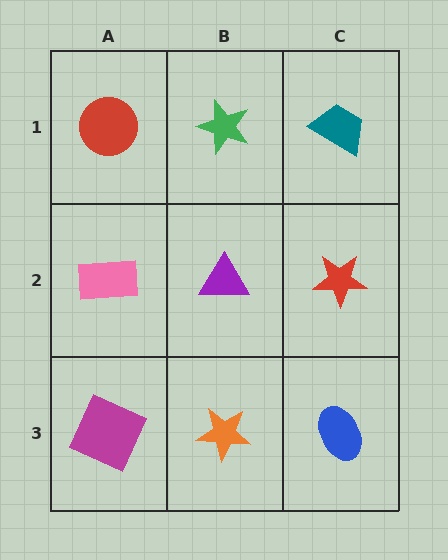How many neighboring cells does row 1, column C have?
2.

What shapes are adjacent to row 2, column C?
A teal trapezoid (row 1, column C), a blue ellipse (row 3, column C), a purple triangle (row 2, column B).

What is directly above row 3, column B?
A purple triangle.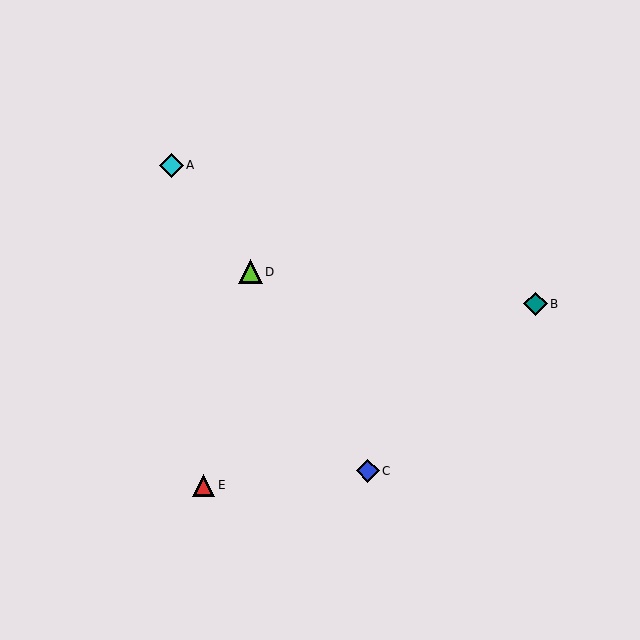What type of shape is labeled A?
Shape A is a cyan diamond.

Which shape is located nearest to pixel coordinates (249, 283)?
The lime triangle (labeled D) at (250, 272) is nearest to that location.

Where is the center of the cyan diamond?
The center of the cyan diamond is at (172, 165).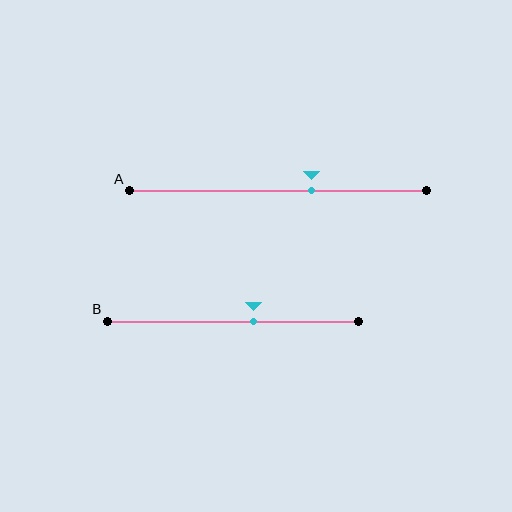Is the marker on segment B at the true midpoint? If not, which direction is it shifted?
No, the marker on segment B is shifted to the right by about 8% of the segment length.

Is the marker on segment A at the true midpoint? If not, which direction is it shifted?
No, the marker on segment A is shifted to the right by about 11% of the segment length.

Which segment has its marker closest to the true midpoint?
Segment B has its marker closest to the true midpoint.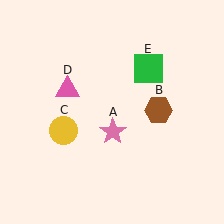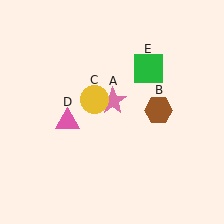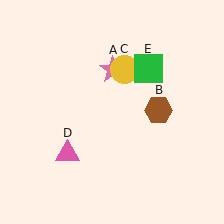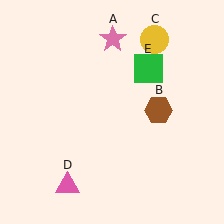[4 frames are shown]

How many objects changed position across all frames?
3 objects changed position: pink star (object A), yellow circle (object C), pink triangle (object D).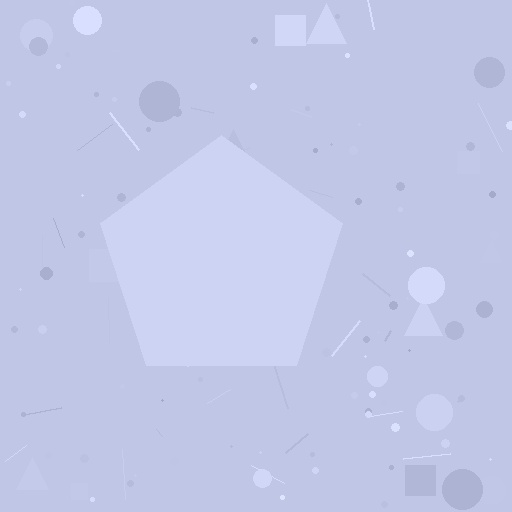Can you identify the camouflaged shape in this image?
The camouflaged shape is a pentagon.